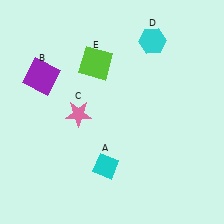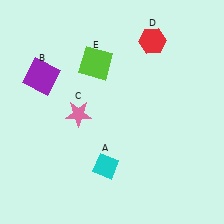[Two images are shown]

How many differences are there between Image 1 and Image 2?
There is 1 difference between the two images.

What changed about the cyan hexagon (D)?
In Image 1, D is cyan. In Image 2, it changed to red.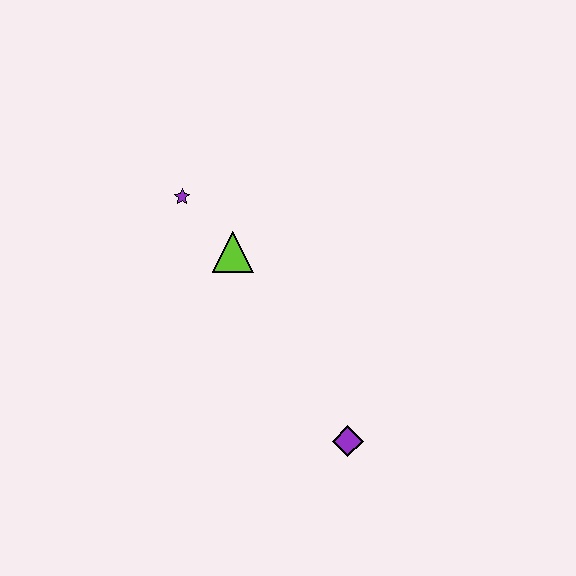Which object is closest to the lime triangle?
The purple star is closest to the lime triangle.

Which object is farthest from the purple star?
The purple diamond is farthest from the purple star.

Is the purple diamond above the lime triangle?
No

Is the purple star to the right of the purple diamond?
No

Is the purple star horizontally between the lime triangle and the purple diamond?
No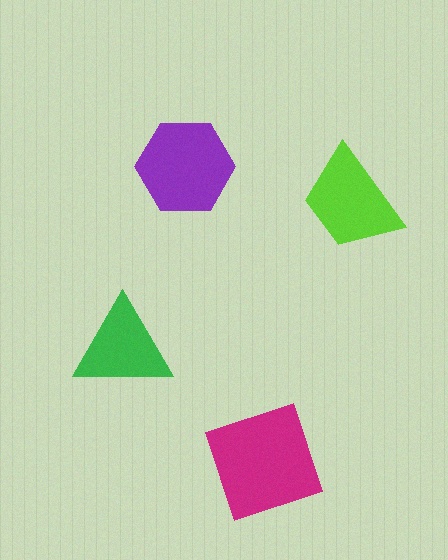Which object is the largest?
The magenta square.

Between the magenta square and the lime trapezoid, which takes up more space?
The magenta square.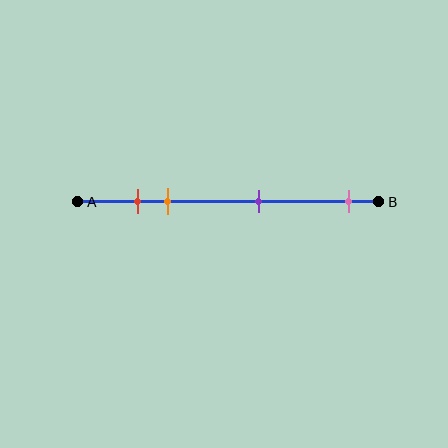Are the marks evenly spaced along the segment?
No, the marks are not evenly spaced.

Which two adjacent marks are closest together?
The red and orange marks are the closest adjacent pair.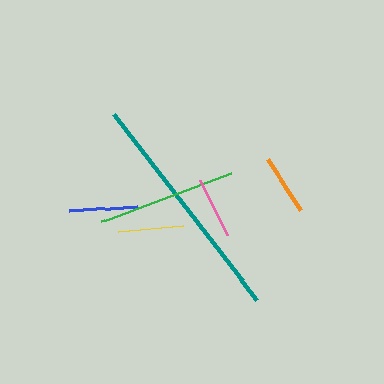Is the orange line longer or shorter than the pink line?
The pink line is longer than the orange line.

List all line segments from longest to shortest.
From longest to shortest: teal, green, blue, yellow, pink, orange.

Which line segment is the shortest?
The orange line is the shortest at approximately 60 pixels.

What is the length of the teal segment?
The teal segment is approximately 235 pixels long.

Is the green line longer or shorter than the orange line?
The green line is longer than the orange line.